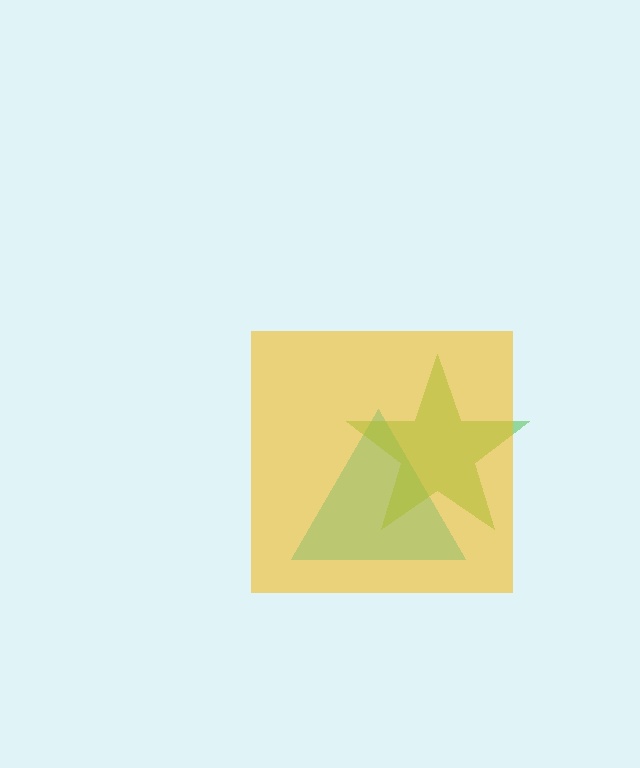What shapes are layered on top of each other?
The layered shapes are: a cyan triangle, a green star, a yellow square.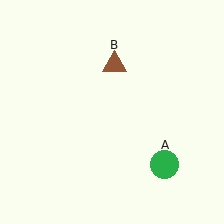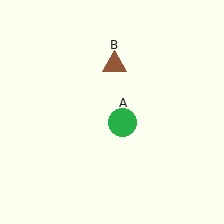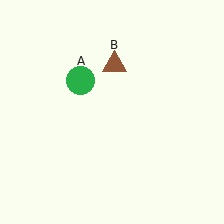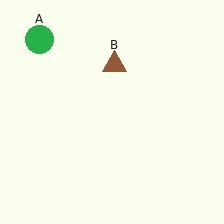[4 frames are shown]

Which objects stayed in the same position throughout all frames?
Brown triangle (object B) remained stationary.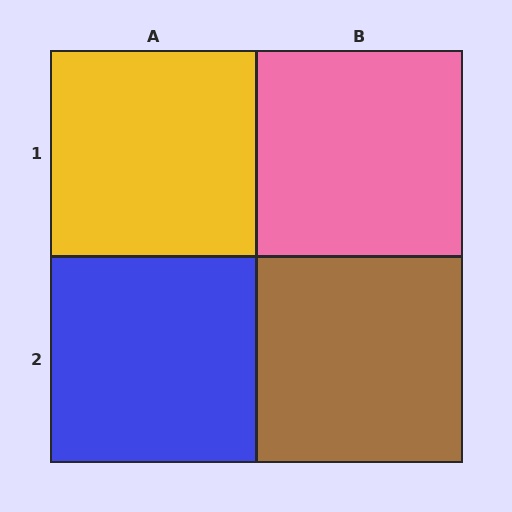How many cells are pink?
1 cell is pink.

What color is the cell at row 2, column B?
Brown.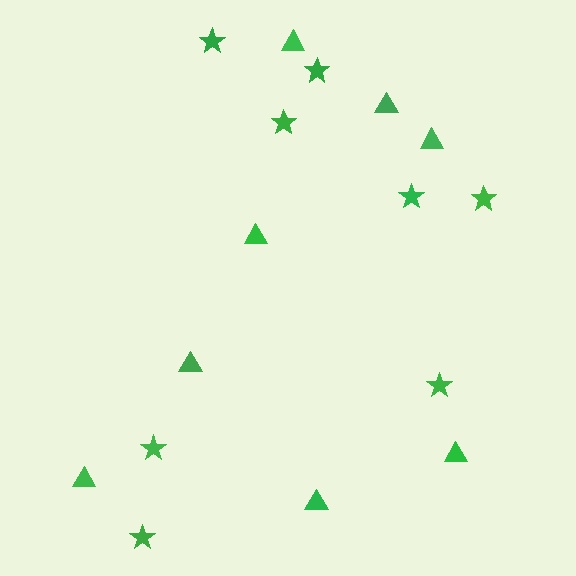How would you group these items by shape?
There are 2 groups: one group of triangles (8) and one group of stars (8).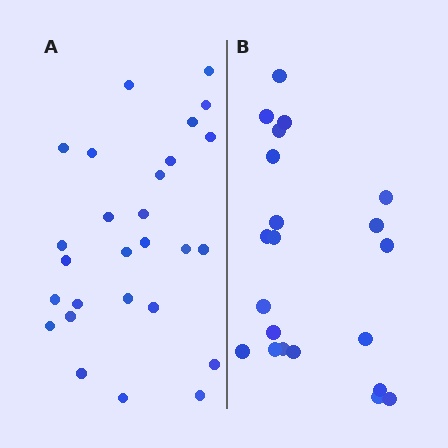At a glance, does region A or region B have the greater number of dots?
Region A (the left region) has more dots.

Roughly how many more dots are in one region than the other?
Region A has about 6 more dots than region B.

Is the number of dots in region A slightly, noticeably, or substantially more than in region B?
Region A has noticeably more, but not dramatically so. The ratio is roughly 1.3 to 1.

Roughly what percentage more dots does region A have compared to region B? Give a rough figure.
About 30% more.